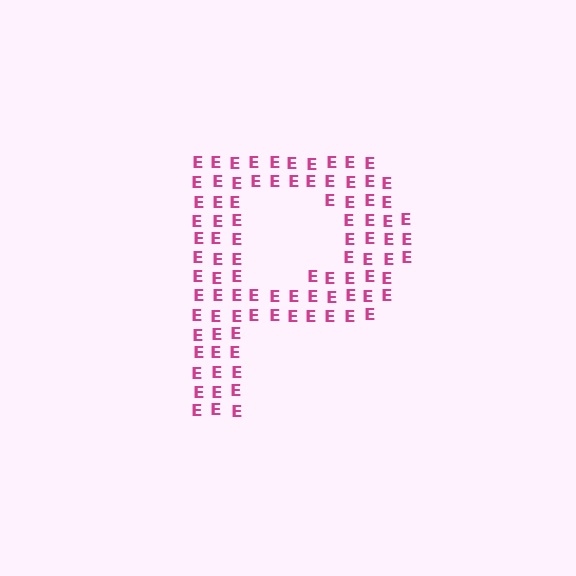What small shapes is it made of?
It is made of small letter E's.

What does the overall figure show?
The overall figure shows the letter P.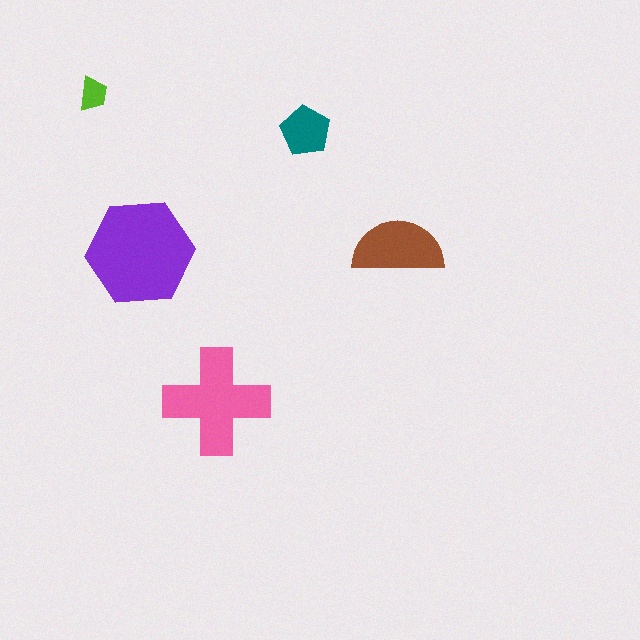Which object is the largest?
The purple hexagon.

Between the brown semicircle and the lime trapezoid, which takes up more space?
The brown semicircle.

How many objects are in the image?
There are 5 objects in the image.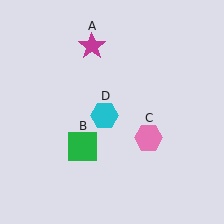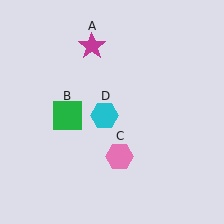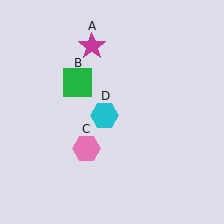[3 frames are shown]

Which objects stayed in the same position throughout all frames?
Magenta star (object A) and cyan hexagon (object D) remained stationary.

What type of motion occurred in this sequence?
The green square (object B), pink hexagon (object C) rotated clockwise around the center of the scene.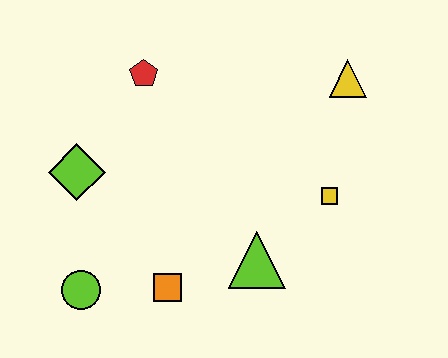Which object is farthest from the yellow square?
The lime circle is farthest from the yellow square.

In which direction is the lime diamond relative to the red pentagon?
The lime diamond is below the red pentagon.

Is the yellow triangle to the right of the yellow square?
Yes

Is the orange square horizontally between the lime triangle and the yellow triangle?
No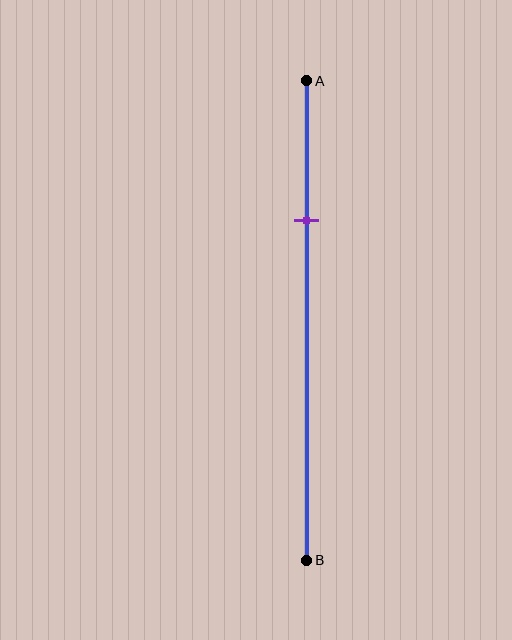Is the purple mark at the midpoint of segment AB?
No, the mark is at about 30% from A, not at the 50% midpoint.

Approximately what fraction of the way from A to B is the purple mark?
The purple mark is approximately 30% of the way from A to B.